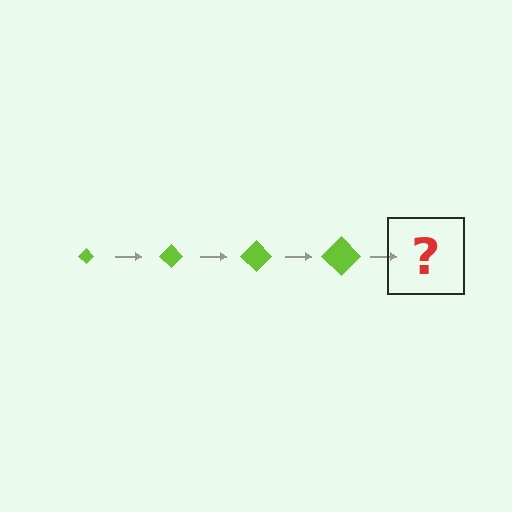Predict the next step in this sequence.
The next step is a lime diamond, larger than the previous one.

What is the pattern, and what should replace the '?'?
The pattern is that the diamond gets progressively larger each step. The '?' should be a lime diamond, larger than the previous one.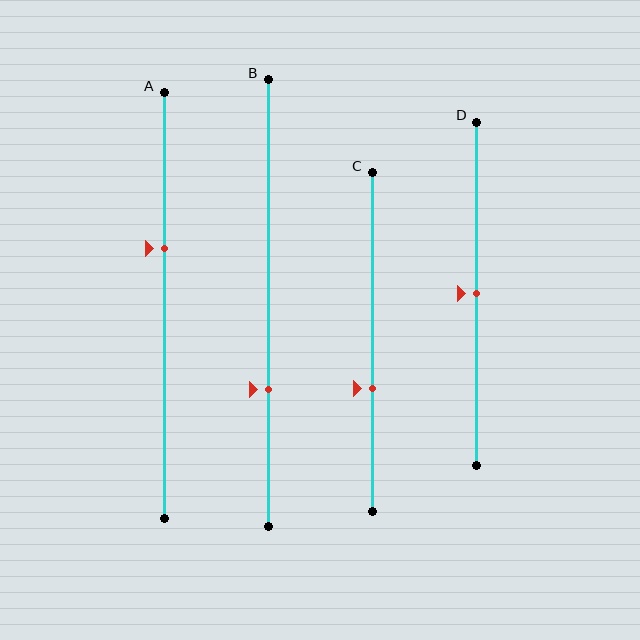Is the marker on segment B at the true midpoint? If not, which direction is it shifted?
No, the marker on segment B is shifted downward by about 19% of the segment length.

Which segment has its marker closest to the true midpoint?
Segment D has its marker closest to the true midpoint.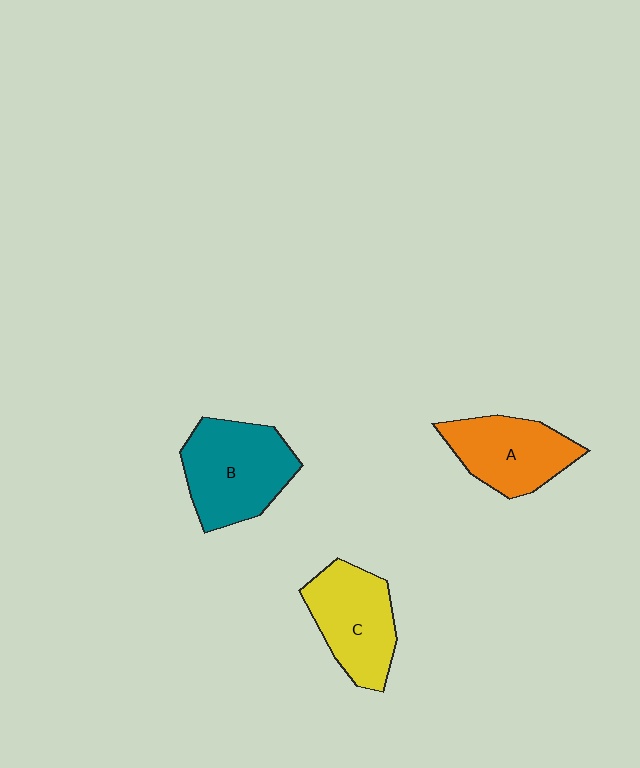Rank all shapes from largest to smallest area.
From largest to smallest: B (teal), C (yellow), A (orange).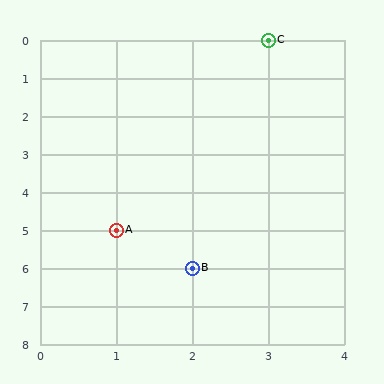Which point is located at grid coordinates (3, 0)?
Point C is at (3, 0).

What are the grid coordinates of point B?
Point B is at grid coordinates (2, 6).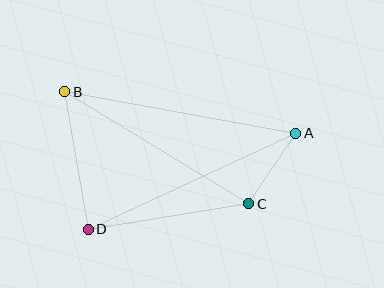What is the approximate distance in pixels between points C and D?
The distance between C and D is approximately 162 pixels.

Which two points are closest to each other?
Points A and C are closest to each other.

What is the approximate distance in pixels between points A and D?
The distance between A and D is approximately 229 pixels.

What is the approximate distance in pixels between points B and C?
The distance between B and C is approximately 215 pixels.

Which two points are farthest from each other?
Points A and B are farthest from each other.